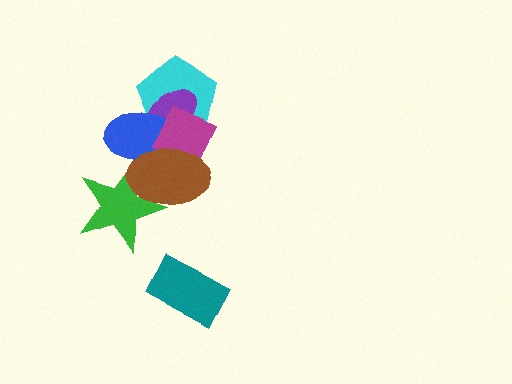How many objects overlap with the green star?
2 objects overlap with the green star.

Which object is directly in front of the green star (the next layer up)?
The blue ellipse is directly in front of the green star.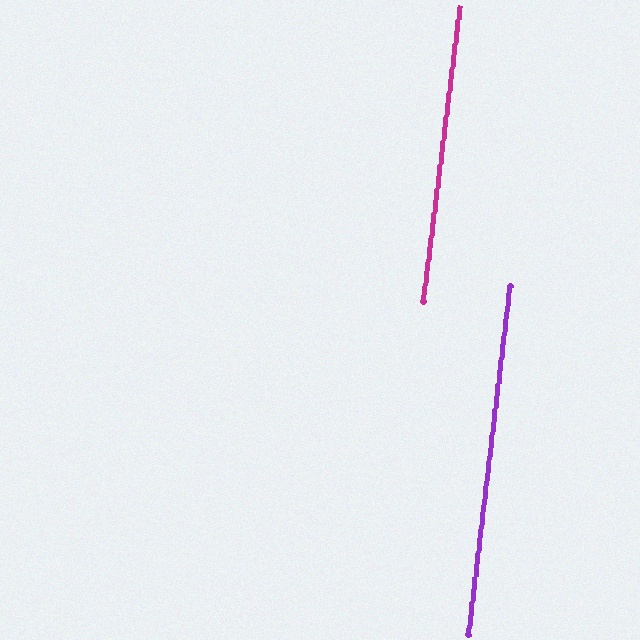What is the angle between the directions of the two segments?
Approximately 0 degrees.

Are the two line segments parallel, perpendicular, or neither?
Parallel — their directions differ by only 0.2°.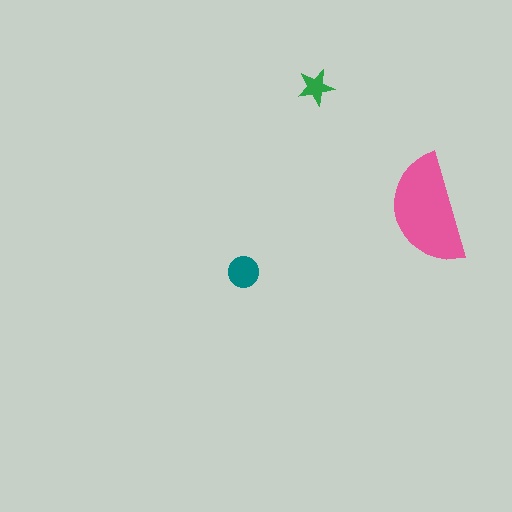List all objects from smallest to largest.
The green star, the teal circle, the pink semicircle.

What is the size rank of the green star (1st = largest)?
3rd.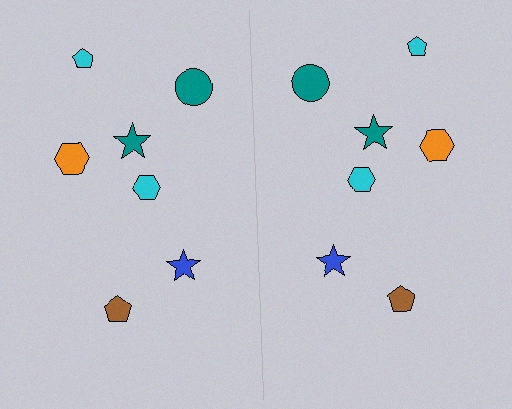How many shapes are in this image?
There are 14 shapes in this image.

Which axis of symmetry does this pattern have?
The pattern has a vertical axis of symmetry running through the center of the image.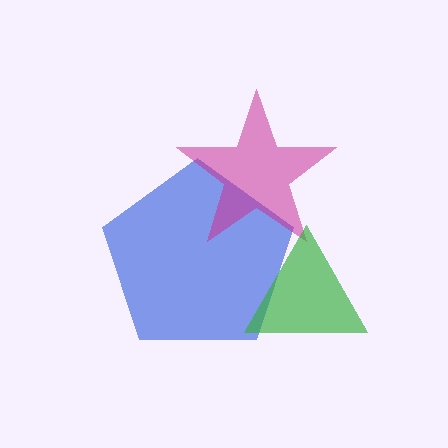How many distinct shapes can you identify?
There are 3 distinct shapes: a blue pentagon, a magenta star, a green triangle.